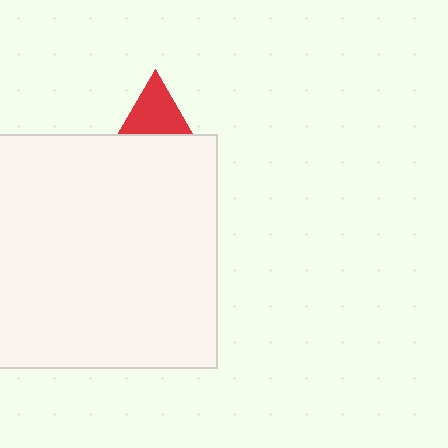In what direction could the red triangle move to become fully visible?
The red triangle could move up. That would shift it out from behind the white square entirely.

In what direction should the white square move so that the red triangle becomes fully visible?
The white square should move down. That is the shortest direction to clear the overlap and leave the red triangle fully visible.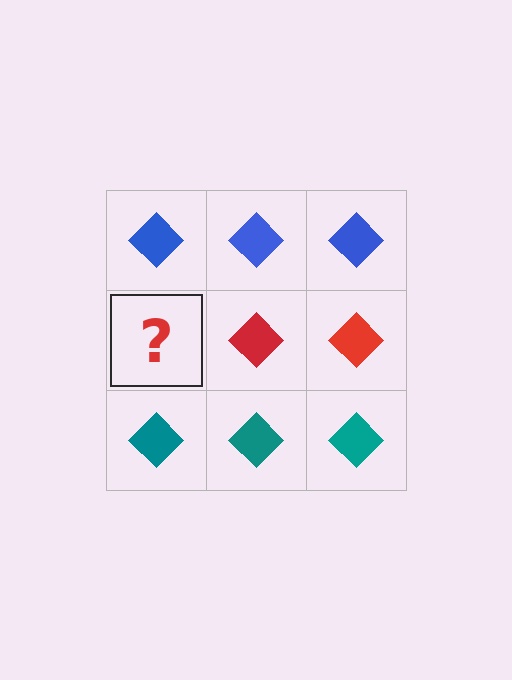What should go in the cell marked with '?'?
The missing cell should contain a red diamond.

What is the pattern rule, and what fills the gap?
The rule is that each row has a consistent color. The gap should be filled with a red diamond.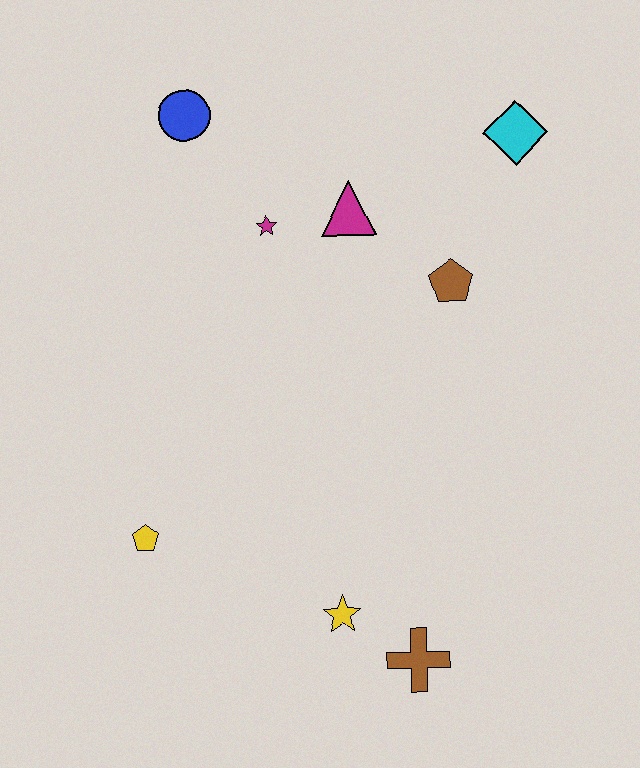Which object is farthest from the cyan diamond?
The yellow pentagon is farthest from the cyan diamond.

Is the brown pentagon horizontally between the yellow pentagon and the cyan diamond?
Yes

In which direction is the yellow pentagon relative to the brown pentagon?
The yellow pentagon is to the left of the brown pentagon.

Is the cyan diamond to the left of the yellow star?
No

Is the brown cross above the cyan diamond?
No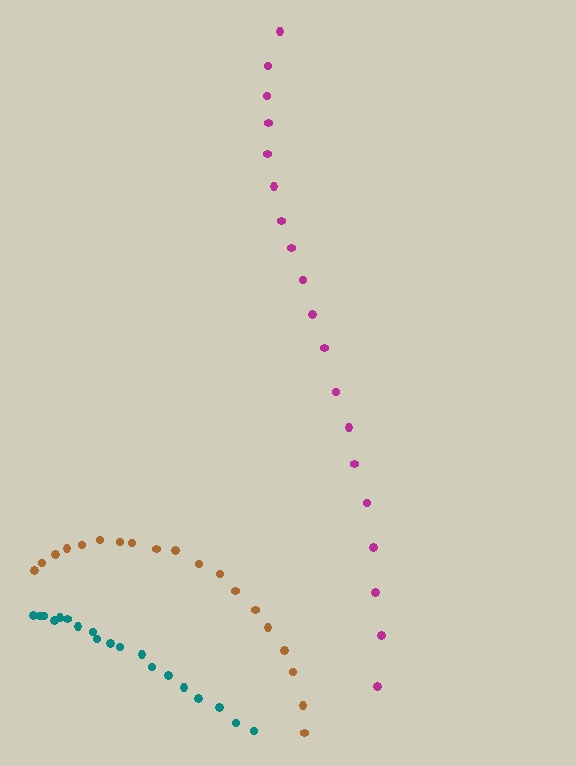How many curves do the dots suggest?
There are 3 distinct paths.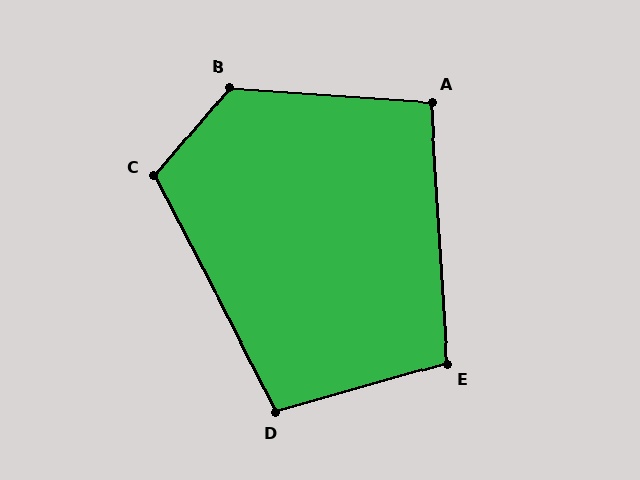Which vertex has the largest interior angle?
B, at approximately 126 degrees.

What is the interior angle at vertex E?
Approximately 102 degrees (obtuse).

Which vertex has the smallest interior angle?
A, at approximately 98 degrees.